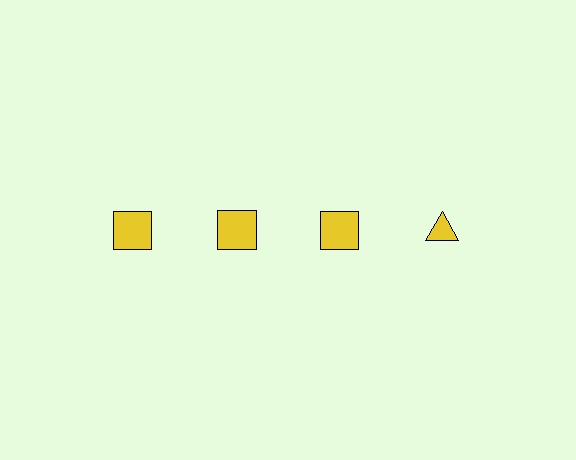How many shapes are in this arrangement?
There are 4 shapes arranged in a grid pattern.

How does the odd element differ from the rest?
It has a different shape: triangle instead of square.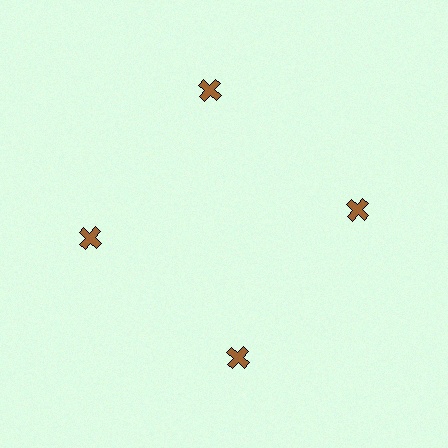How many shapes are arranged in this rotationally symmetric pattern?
There are 4 shapes, arranged in 4 groups of 1.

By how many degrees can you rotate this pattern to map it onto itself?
The pattern maps onto itself every 90 degrees of rotation.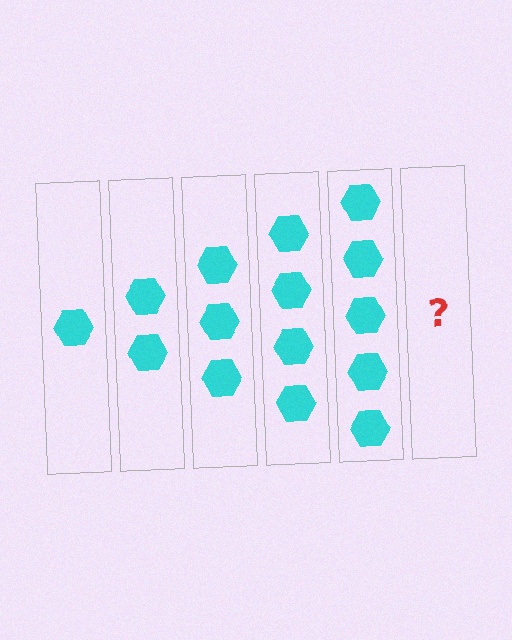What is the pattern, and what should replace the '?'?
The pattern is that each step adds one more hexagon. The '?' should be 6 hexagons.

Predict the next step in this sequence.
The next step is 6 hexagons.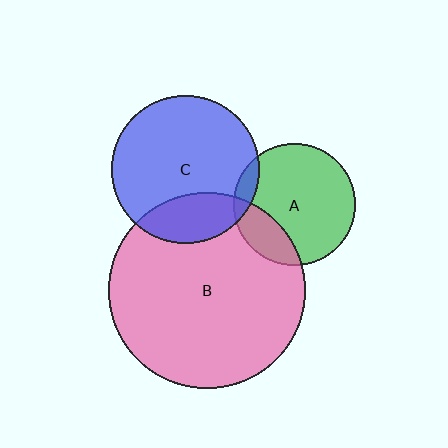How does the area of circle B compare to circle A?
Approximately 2.6 times.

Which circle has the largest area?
Circle B (pink).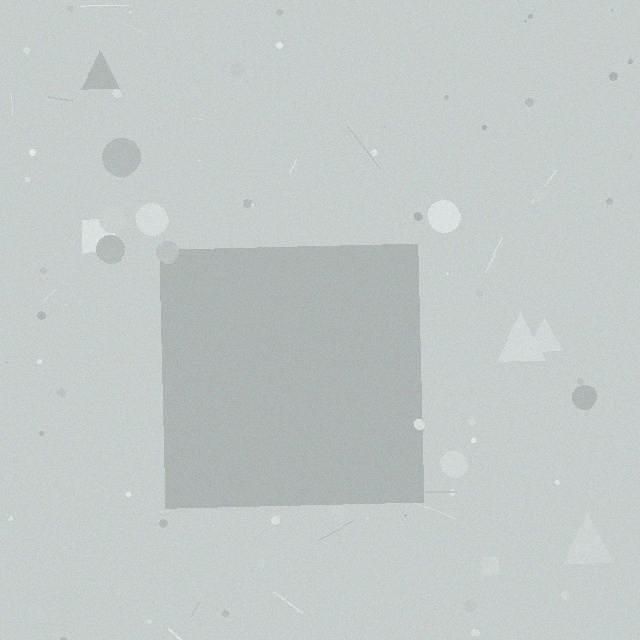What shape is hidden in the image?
A square is hidden in the image.